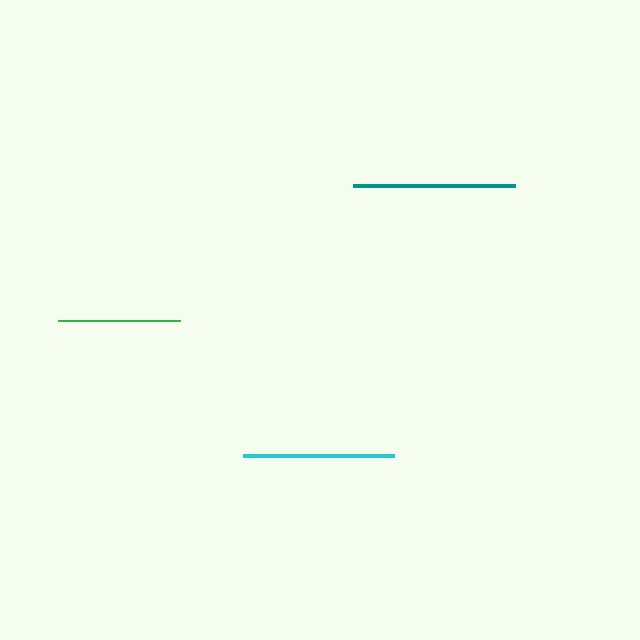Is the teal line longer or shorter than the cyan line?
The teal line is longer than the cyan line.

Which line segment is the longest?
The teal line is the longest at approximately 162 pixels.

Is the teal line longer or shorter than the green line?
The teal line is longer than the green line.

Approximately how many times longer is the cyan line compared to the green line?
The cyan line is approximately 1.2 times the length of the green line.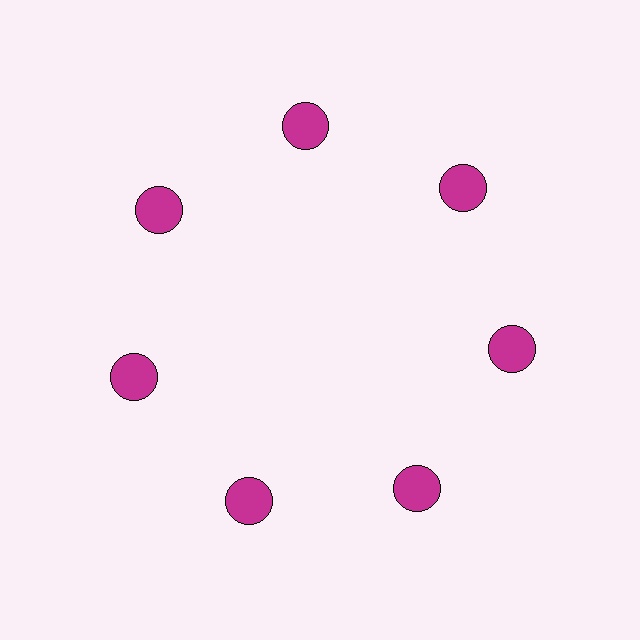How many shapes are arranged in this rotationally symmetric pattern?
There are 7 shapes, arranged in 7 groups of 1.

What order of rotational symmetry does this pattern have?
This pattern has 7-fold rotational symmetry.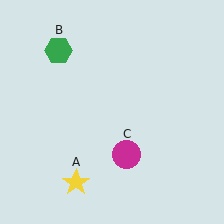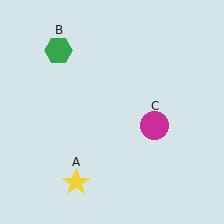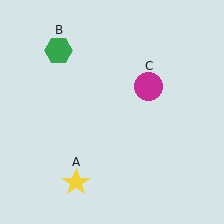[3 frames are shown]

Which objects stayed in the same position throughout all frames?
Yellow star (object A) and green hexagon (object B) remained stationary.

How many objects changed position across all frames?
1 object changed position: magenta circle (object C).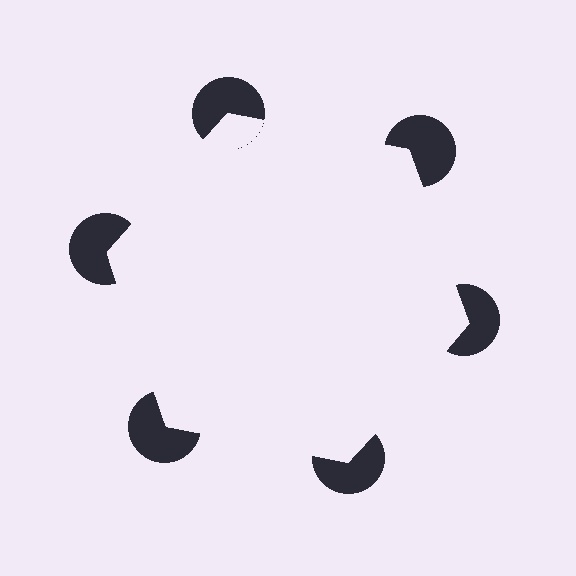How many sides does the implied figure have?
6 sides.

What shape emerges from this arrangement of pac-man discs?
An illusory hexagon — its edges are inferred from the aligned wedge cuts in the pac-man discs, not physically drawn.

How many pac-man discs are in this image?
There are 6 — one at each vertex of the illusory hexagon.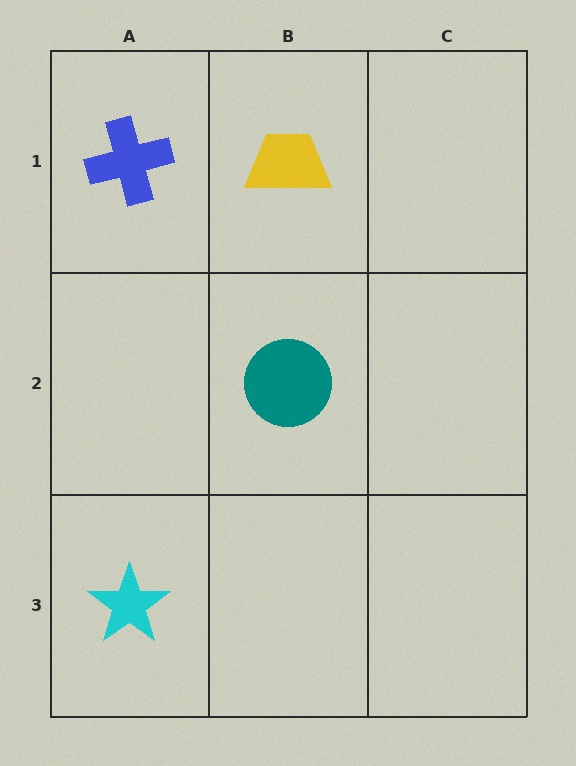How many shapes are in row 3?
1 shape.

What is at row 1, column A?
A blue cross.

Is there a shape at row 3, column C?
No, that cell is empty.